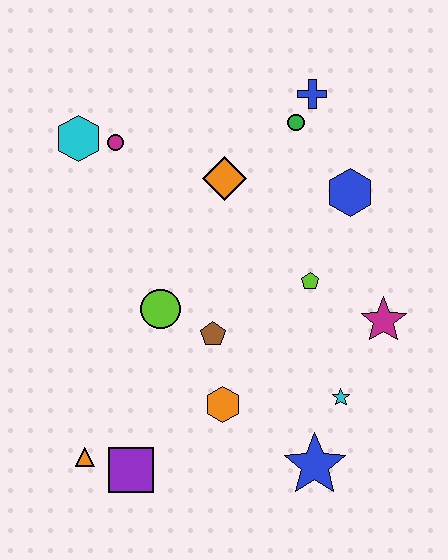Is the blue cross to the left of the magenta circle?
No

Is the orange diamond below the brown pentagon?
No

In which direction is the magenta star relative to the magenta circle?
The magenta star is to the right of the magenta circle.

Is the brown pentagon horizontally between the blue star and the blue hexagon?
No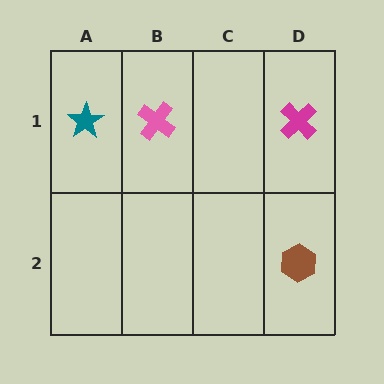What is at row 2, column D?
A brown hexagon.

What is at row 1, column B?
A pink cross.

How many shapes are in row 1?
3 shapes.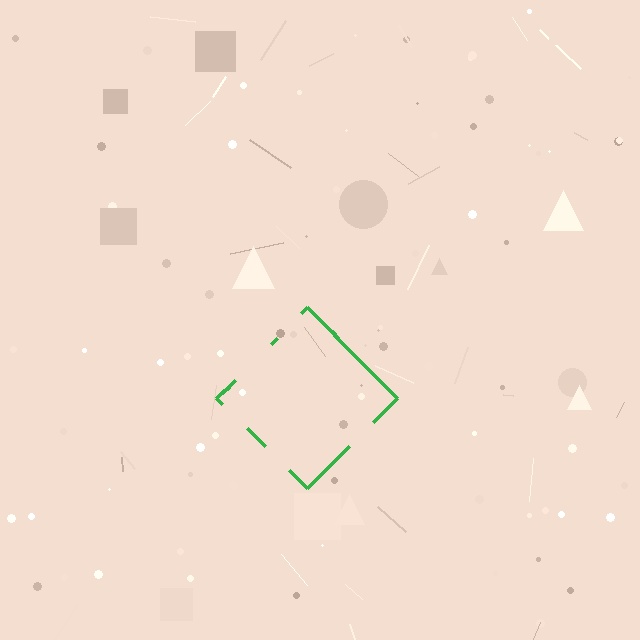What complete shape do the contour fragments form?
The contour fragments form a diamond.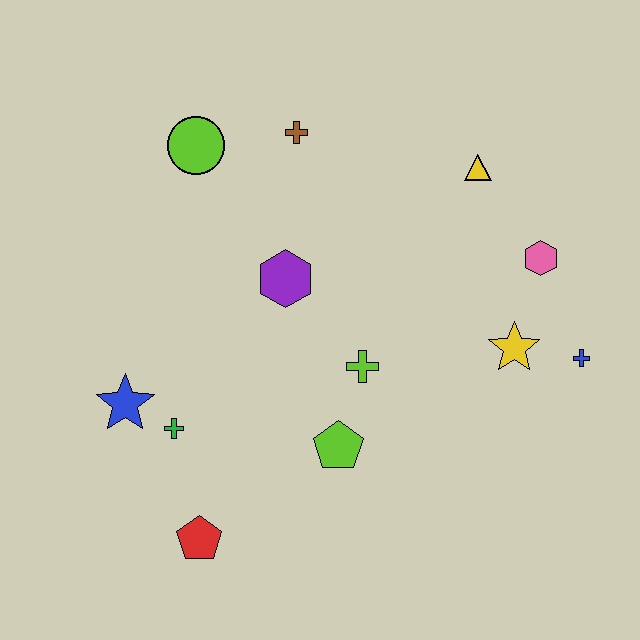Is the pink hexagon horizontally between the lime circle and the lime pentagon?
No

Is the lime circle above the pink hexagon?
Yes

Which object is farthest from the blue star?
The blue cross is farthest from the blue star.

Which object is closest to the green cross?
The blue star is closest to the green cross.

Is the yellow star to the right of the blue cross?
No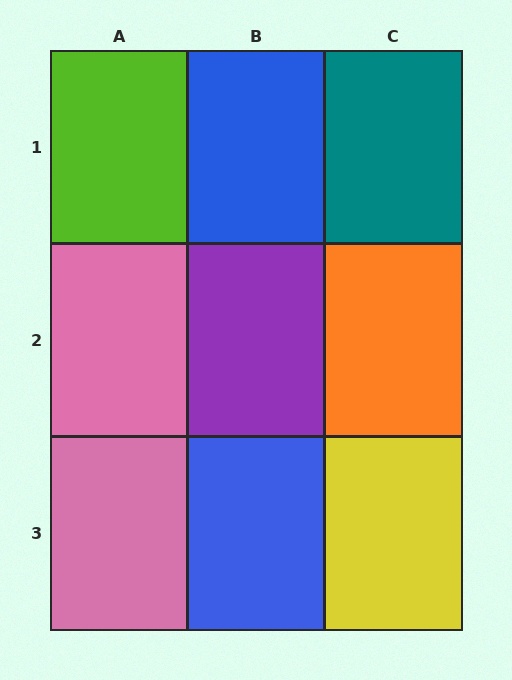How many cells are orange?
1 cell is orange.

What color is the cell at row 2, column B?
Purple.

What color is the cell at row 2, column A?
Pink.